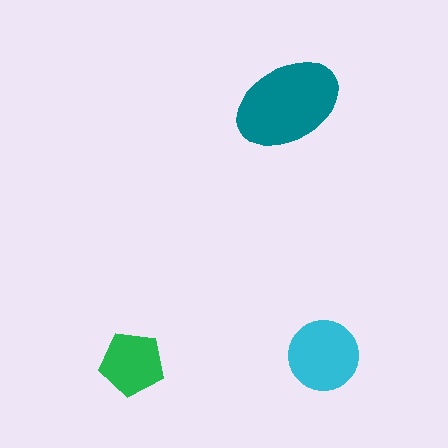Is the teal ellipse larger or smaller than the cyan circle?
Larger.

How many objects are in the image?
There are 3 objects in the image.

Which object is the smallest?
The green pentagon.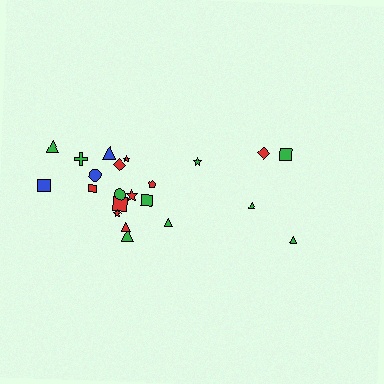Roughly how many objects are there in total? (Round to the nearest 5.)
Roughly 20 objects in total.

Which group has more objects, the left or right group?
The left group.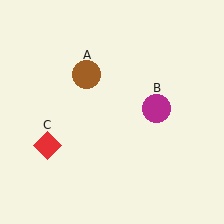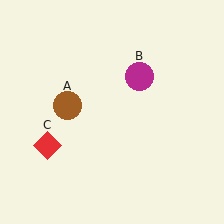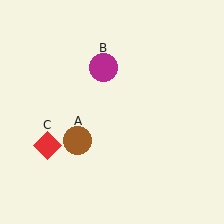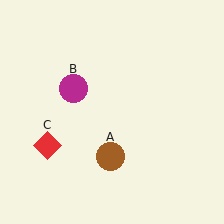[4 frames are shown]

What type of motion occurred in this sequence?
The brown circle (object A), magenta circle (object B) rotated counterclockwise around the center of the scene.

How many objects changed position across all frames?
2 objects changed position: brown circle (object A), magenta circle (object B).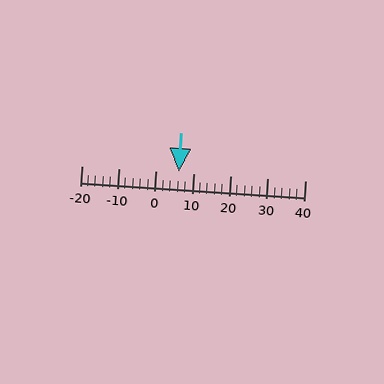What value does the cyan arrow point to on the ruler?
The cyan arrow points to approximately 6.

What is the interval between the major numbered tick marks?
The major tick marks are spaced 10 units apart.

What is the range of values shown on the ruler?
The ruler shows values from -20 to 40.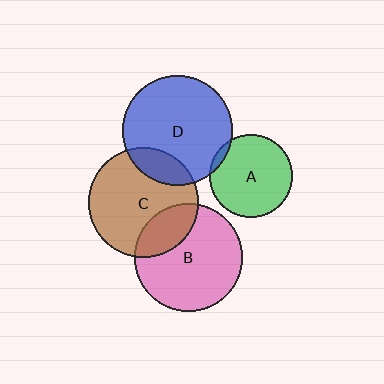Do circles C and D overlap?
Yes.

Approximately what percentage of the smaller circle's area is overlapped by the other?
Approximately 15%.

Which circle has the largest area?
Circle C (brown).